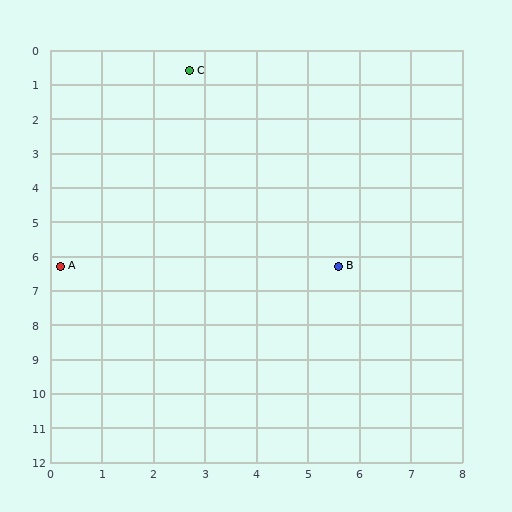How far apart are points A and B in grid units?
Points A and B are about 5.4 grid units apart.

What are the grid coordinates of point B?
Point B is at approximately (5.6, 6.3).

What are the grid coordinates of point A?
Point A is at approximately (0.2, 6.3).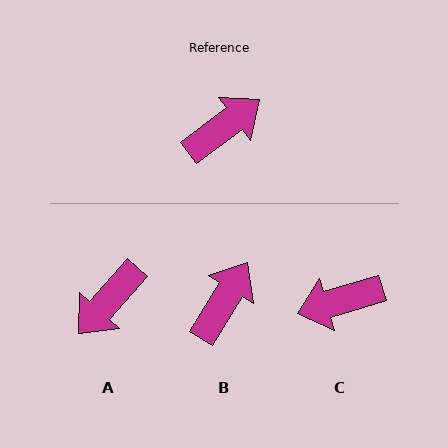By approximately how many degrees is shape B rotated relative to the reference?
Approximately 22 degrees counter-clockwise.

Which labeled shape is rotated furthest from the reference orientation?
A, about 168 degrees away.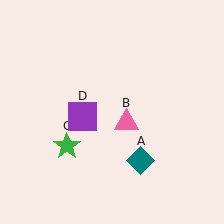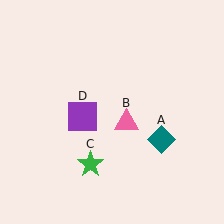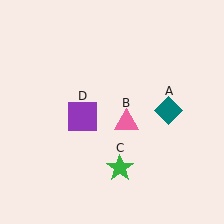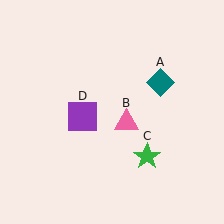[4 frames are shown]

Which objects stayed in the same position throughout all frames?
Pink triangle (object B) and purple square (object D) remained stationary.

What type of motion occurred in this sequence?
The teal diamond (object A), green star (object C) rotated counterclockwise around the center of the scene.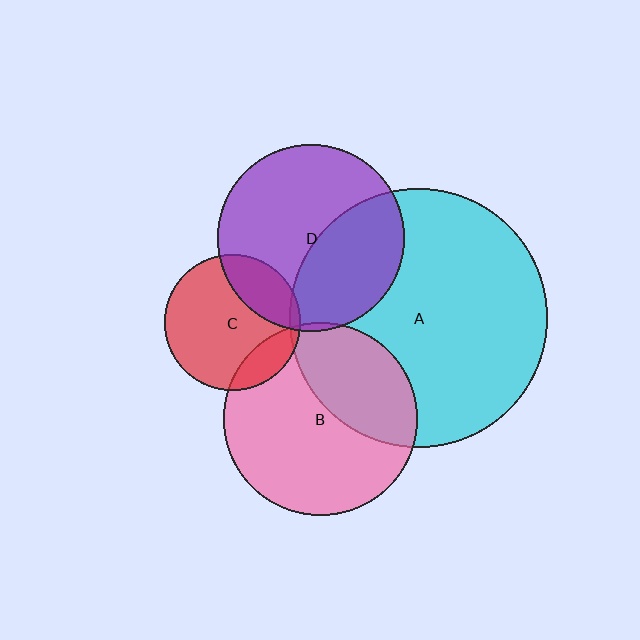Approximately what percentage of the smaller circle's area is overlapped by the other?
Approximately 5%.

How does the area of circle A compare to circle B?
Approximately 1.8 times.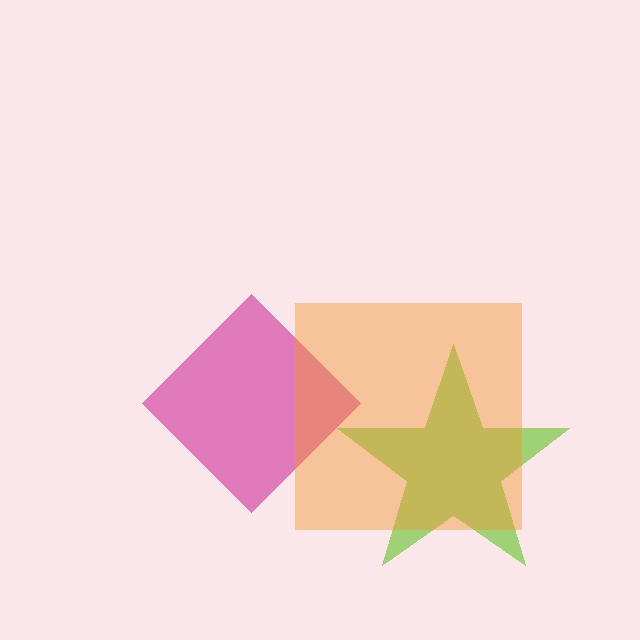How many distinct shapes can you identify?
There are 3 distinct shapes: a lime star, a magenta diamond, an orange square.